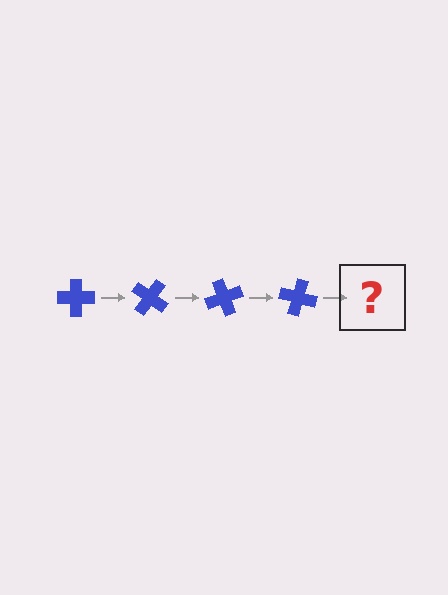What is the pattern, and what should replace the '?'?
The pattern is that the cross rotates 35 degrees each step. The '?' should be a blue cross rotated 140 degrees.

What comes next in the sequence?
The next element should be a blue cross rotated 140 degrees.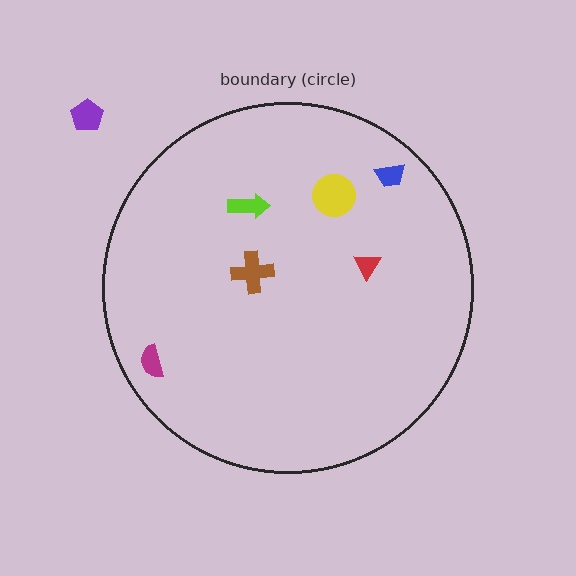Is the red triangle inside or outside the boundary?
Inside.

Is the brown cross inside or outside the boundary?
Inside.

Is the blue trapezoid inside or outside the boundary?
Inside.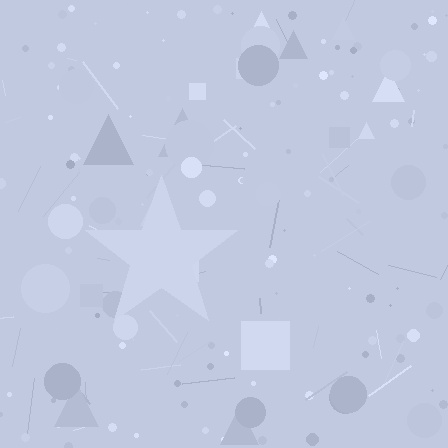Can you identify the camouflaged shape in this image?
The camouflaged shape is a star.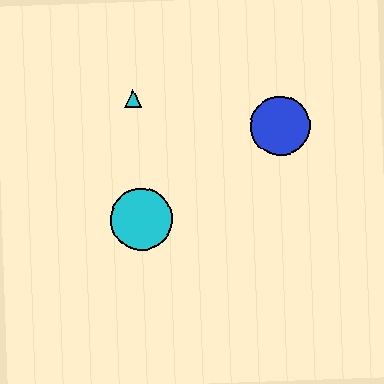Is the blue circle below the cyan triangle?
Yes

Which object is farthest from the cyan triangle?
The blue circle is farthest from the cyan triangle.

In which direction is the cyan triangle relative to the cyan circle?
The cyan triangle is above the cyan circle.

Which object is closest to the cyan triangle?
The cyan circle is closest to the cyan triangle.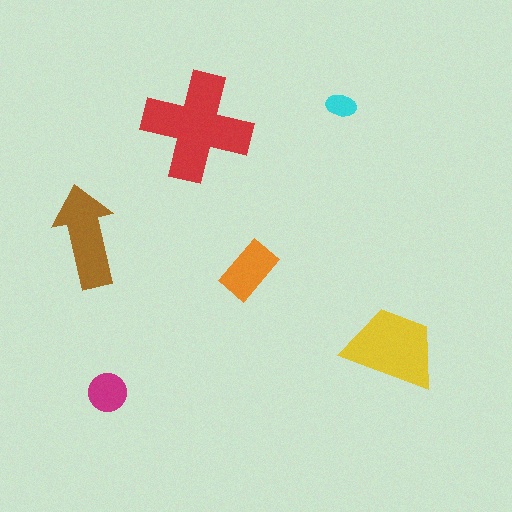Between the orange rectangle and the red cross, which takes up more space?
The red cross.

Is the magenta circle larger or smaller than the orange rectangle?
Smaller.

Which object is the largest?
The red cross.